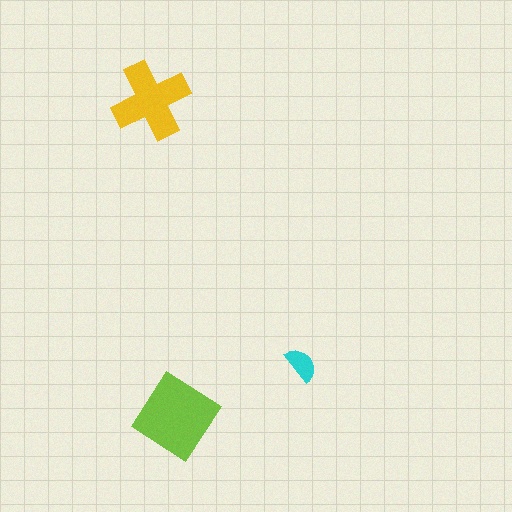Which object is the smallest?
The cyan semicircle.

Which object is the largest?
The lime diamond.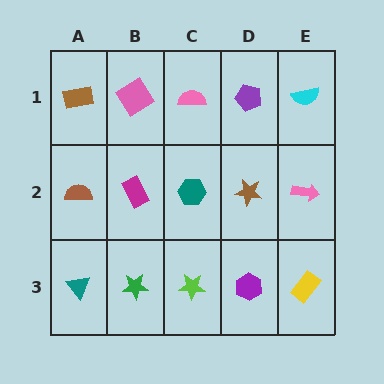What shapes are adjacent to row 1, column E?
A pink arrow (row 2, column E), a purple pentagon (row 1, column D).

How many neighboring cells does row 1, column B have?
3.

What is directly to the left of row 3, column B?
A teal triangle.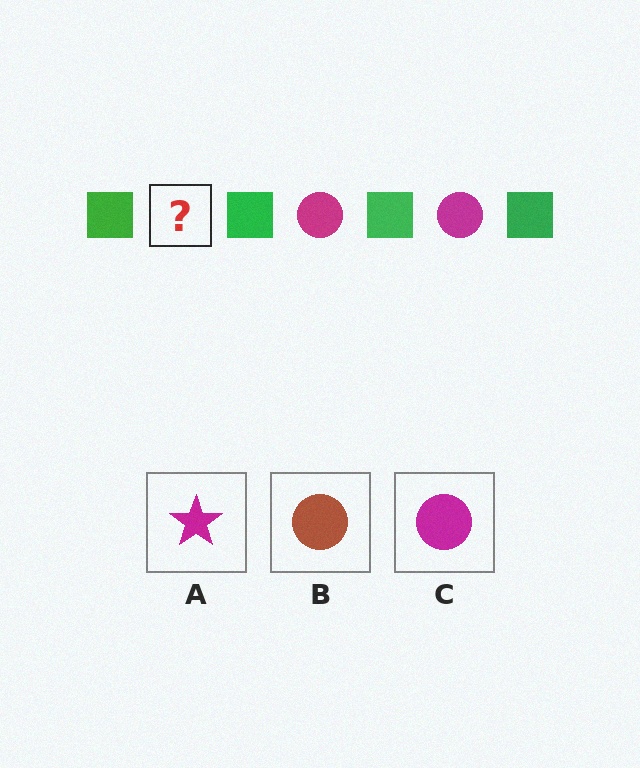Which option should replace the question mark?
Option C.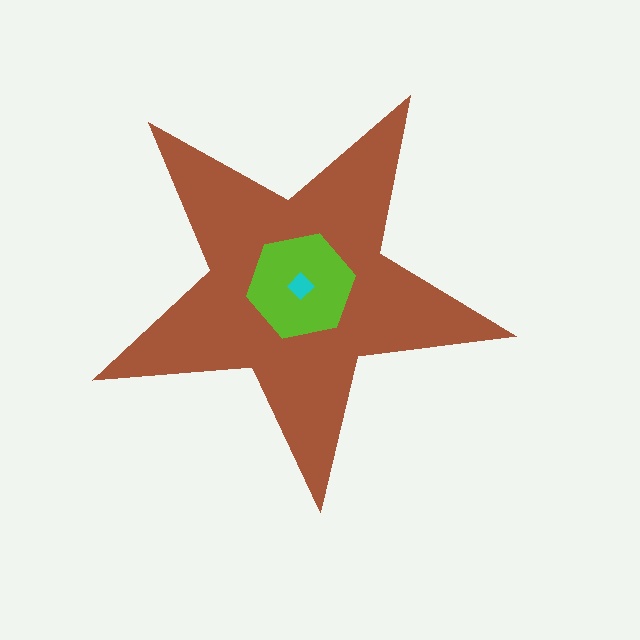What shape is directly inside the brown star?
The lime hexagon.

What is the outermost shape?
The brown star.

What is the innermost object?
The cyan diamond.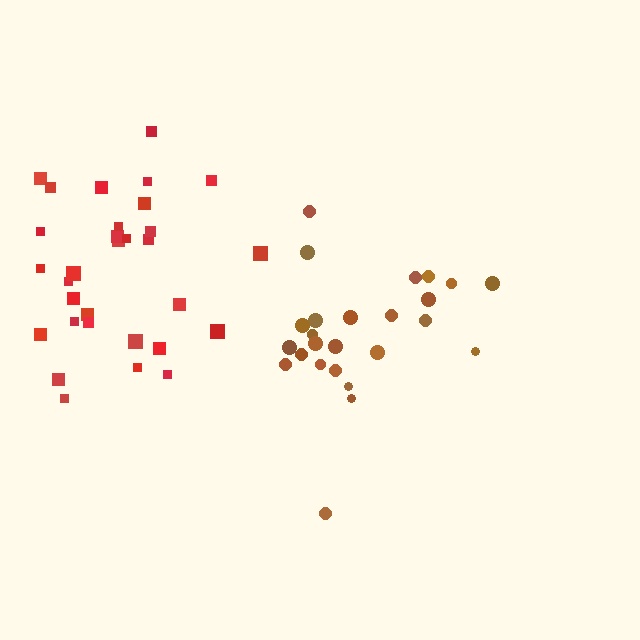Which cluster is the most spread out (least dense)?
Brown.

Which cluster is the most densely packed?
Red.